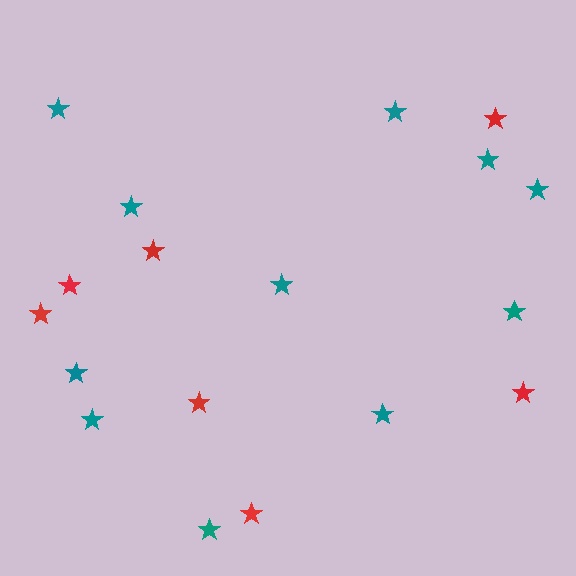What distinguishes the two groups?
There are 2 groups: one group of red stars (7) and one group of teal stars (11).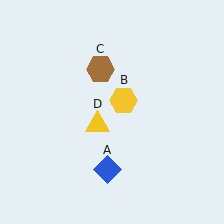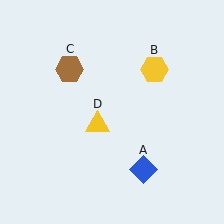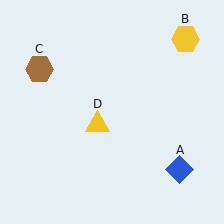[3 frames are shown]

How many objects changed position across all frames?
3 objects changed position: blue diamond (object A), yellow hexagon (object B), brown hexagon (object C).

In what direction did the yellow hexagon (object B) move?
The yellow hexagon (object B) moved up and to the right.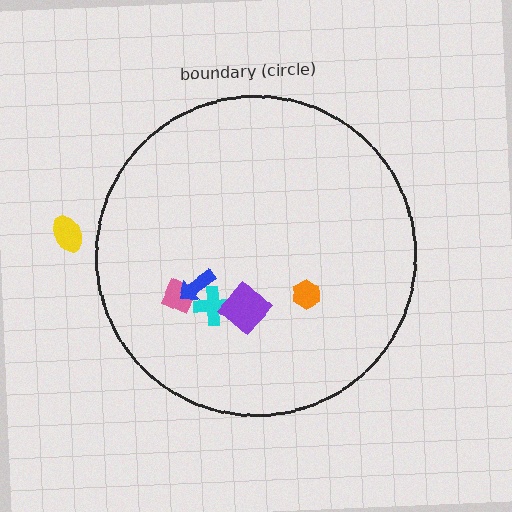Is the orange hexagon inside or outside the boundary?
Inside.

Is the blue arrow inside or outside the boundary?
Inside.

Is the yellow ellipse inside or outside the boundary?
Outside.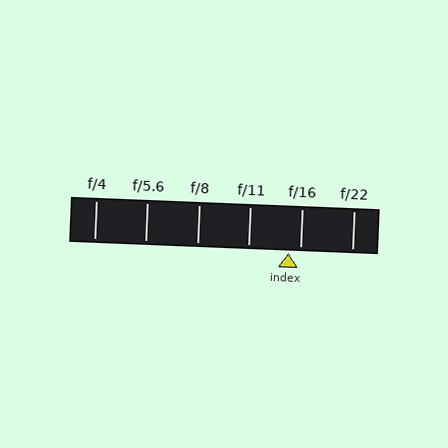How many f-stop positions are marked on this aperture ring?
There are 6 f-stop positions marked.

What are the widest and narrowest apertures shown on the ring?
The widest aperture shown is f/4 and the narrowest is f/22.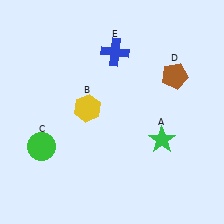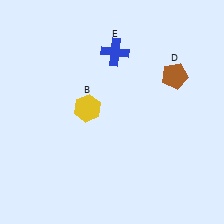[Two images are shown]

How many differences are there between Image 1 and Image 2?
There are 2 differences between the two images.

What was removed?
The green circle (C), the green star (A) were removed in Image 2.